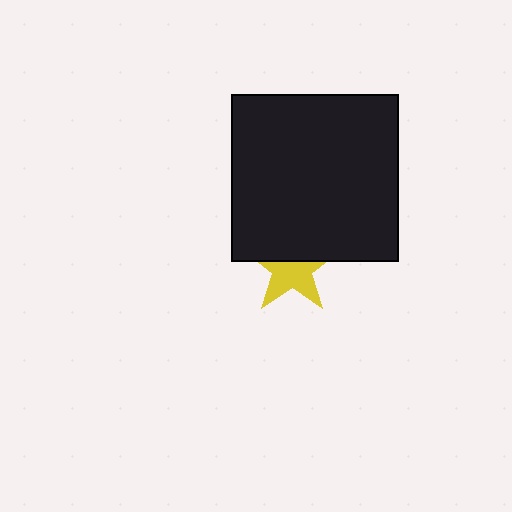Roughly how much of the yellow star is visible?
About half of it is visible (roughly 56%).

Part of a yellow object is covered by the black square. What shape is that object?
It is a star.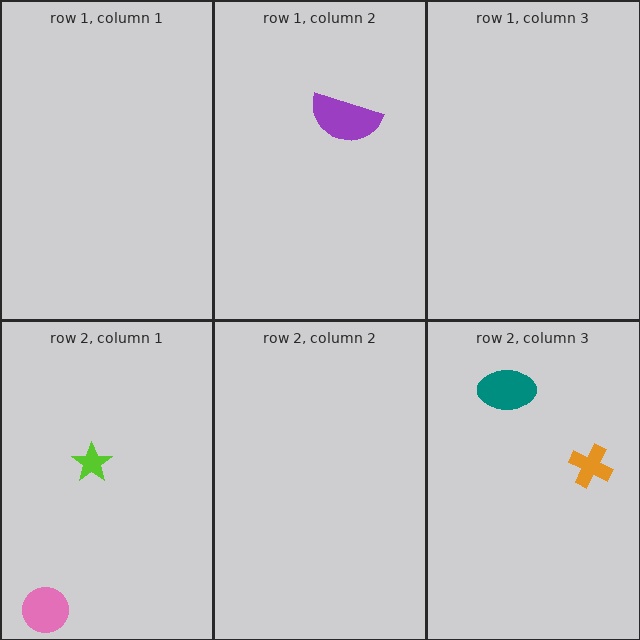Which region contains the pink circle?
The row 2, column 1 region.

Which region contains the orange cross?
The row 2, column 3 region.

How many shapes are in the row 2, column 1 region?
2.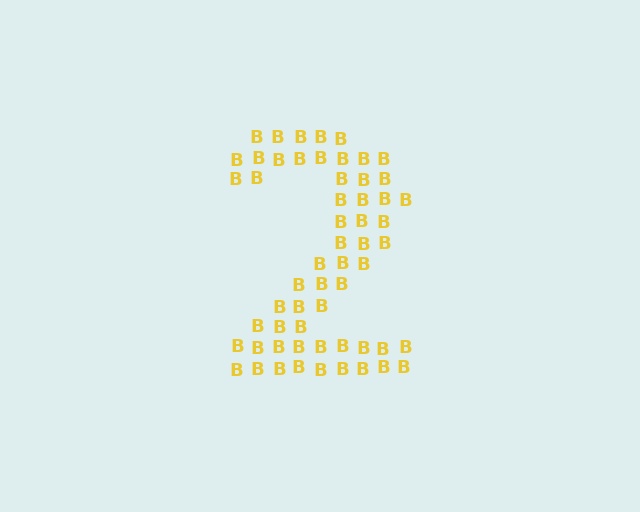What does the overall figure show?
The overall figure shows the digit 2.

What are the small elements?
The small elements are letter B's.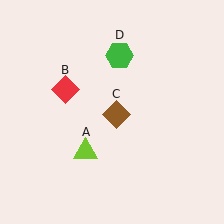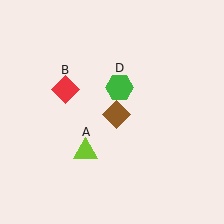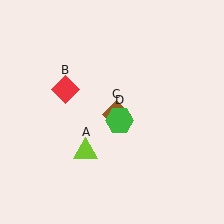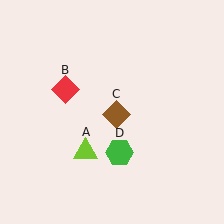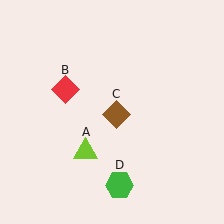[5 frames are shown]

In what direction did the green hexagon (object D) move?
The green hexagon (object D) moved down.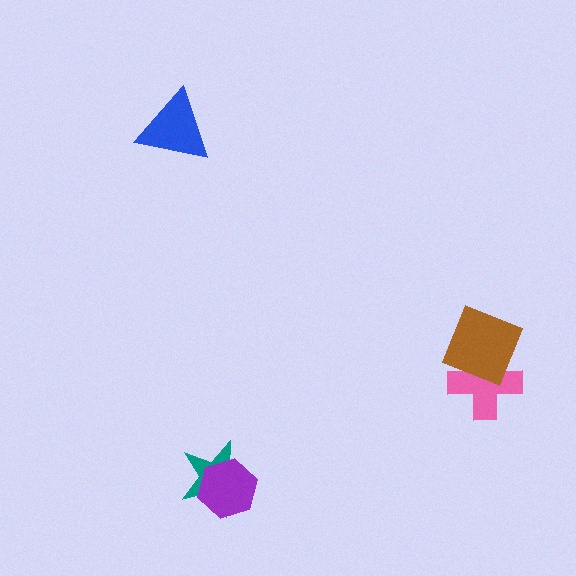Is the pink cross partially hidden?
Yes, it is partially covered by another shape.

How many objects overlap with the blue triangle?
0 objects overlap with the blue triangle.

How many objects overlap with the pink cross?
1 object overlaps with the pink cross.